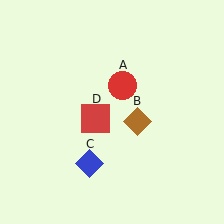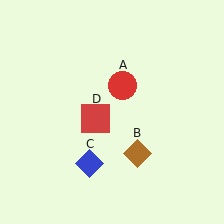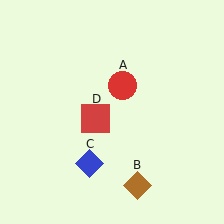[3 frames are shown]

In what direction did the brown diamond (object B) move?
The brown diamond (object B) moved down.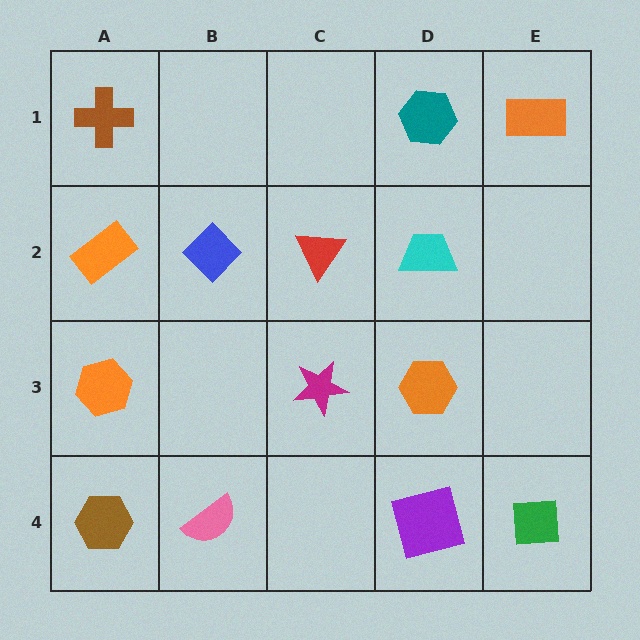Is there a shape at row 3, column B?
No, that cell is empty.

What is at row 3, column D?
An orange hexagon.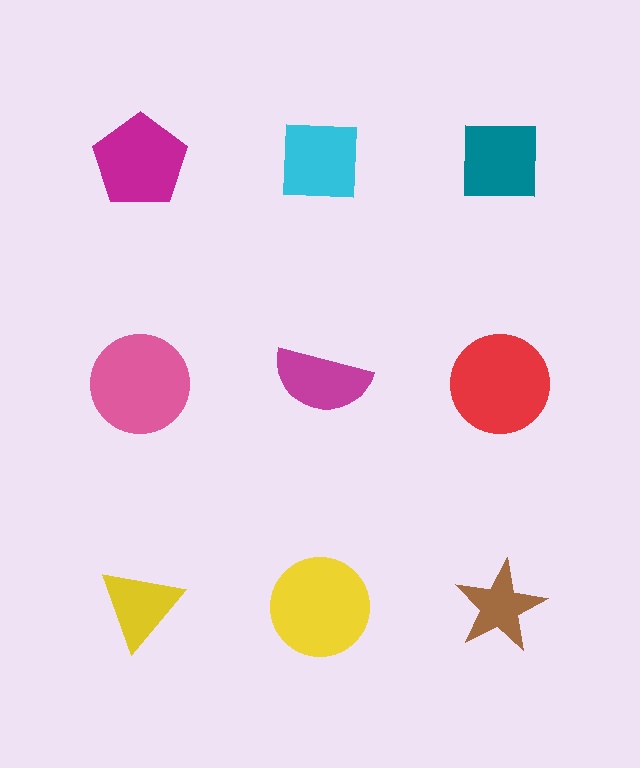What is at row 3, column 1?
A yellow triangle.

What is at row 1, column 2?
A cyan square.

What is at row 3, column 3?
A brown star.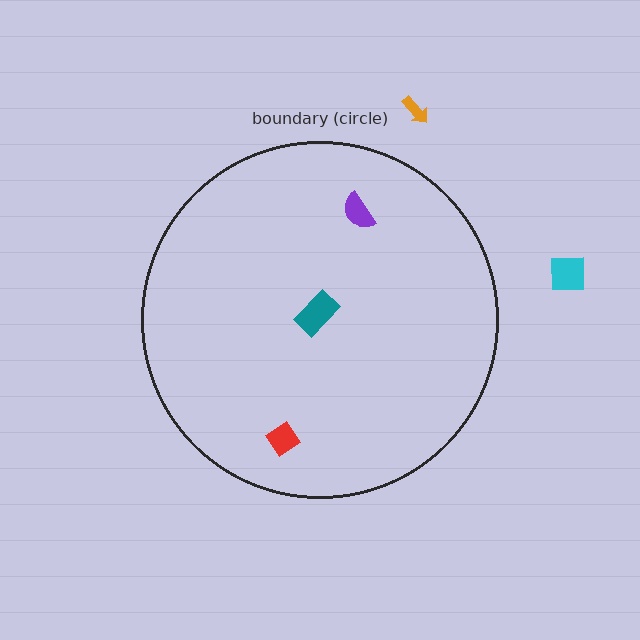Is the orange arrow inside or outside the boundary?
Outside.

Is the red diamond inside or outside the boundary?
Inside.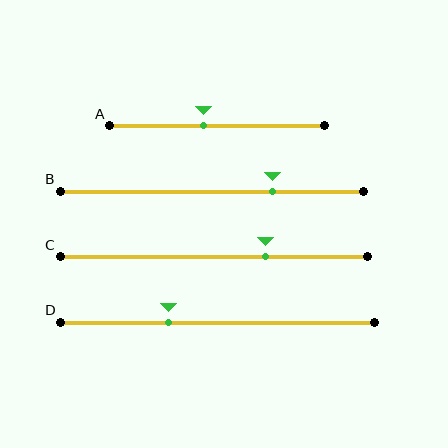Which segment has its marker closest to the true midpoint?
Segment A has its marker closest to the true midpoint.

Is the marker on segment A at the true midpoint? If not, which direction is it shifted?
No, the marker on segment A is shifted to the left by about 6% of the segment length.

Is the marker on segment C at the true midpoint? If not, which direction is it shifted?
No, the marker on segment C is shifted to the right by about 17% of the segment length.